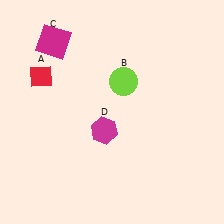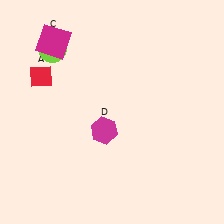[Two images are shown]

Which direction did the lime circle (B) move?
The lime circle (B) moved left.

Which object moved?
The lime circle (B) moved left.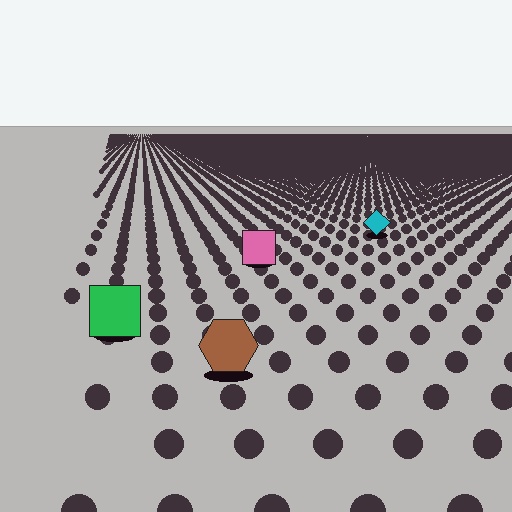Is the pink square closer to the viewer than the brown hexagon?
No. The brown hexagon is closer — you can tell from the texture gradient: the ground texture is coarser near it.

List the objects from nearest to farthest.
From nearest to farthest: the brown hexagon, the green square, the pink square, the cyan diamond.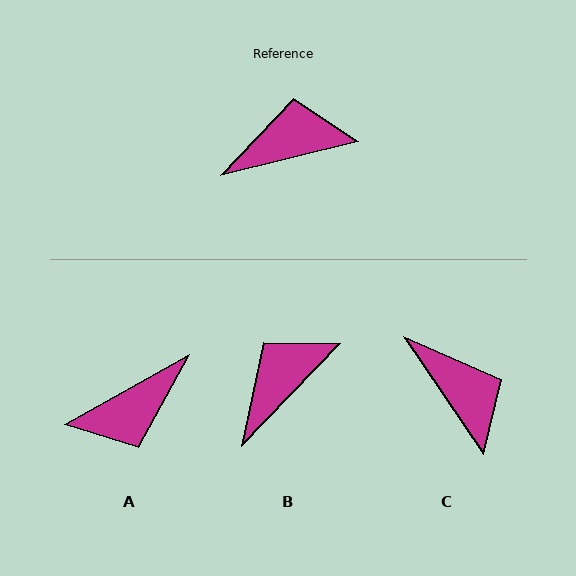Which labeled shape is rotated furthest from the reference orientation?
A, about 164 degrees away.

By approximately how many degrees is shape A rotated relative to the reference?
Approximately 164 degrees clockwise.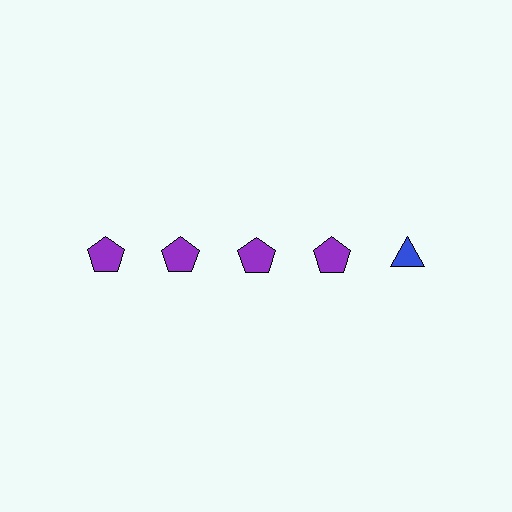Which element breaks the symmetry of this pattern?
The blue triangle in the top row, rightmost column breaks the symmetry. All other shapes are purple pentagons.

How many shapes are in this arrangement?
There are 5 shapes arranged in a grid pattern.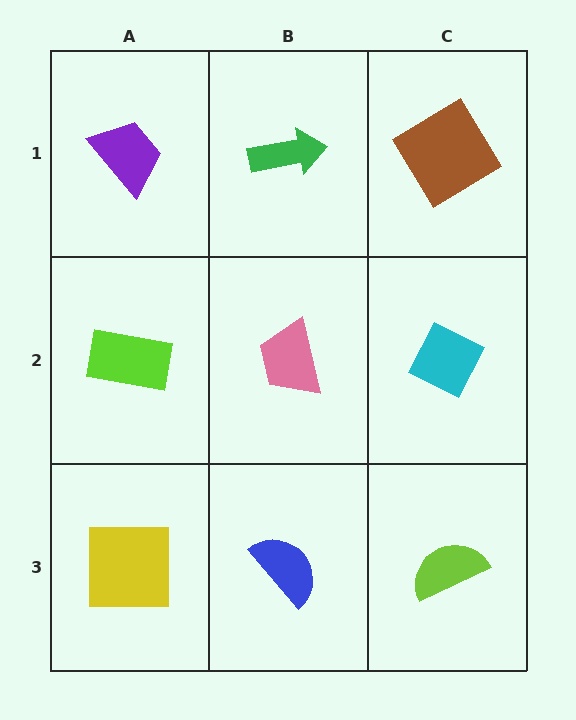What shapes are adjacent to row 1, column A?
A lime rectangle (row 2, column A), a green arrow (row 1, column B).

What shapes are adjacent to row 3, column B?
A pink trapezoid (row 2, column B), a yellow square (row 3, column A), a lime semicircle (row 3, column C).